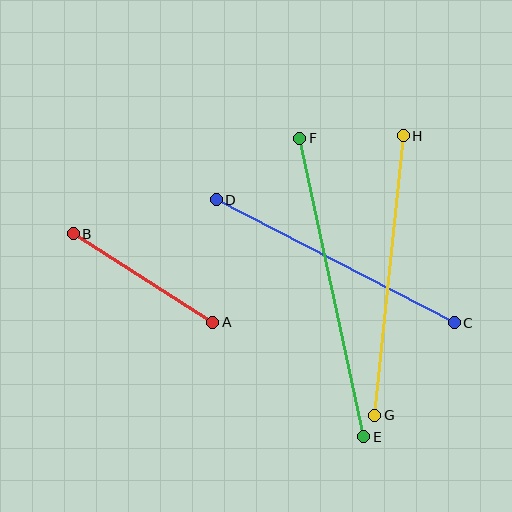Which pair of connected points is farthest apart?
Points E and F are farthest apart.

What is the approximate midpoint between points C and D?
The midpoint is at approximately (335, 261) pixels.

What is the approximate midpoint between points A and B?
The midpoint is at approximately (143, 278) pixels.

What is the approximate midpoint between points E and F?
The midpoint is at approximately (332, 288) pixels.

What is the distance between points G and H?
The distance is approximately 281 pixels.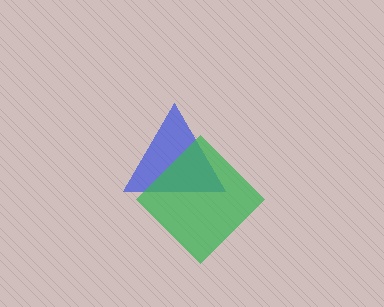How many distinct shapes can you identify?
There are 2 distinct shapes: a blue triangle, a green diamond.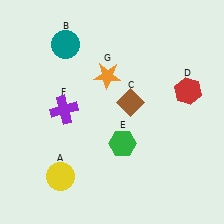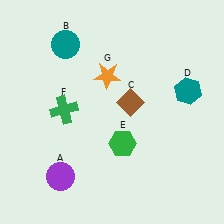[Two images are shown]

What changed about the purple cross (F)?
In Image 1, F is purple. In Image 2, it changed to green.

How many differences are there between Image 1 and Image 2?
There are 3 differences between the two images.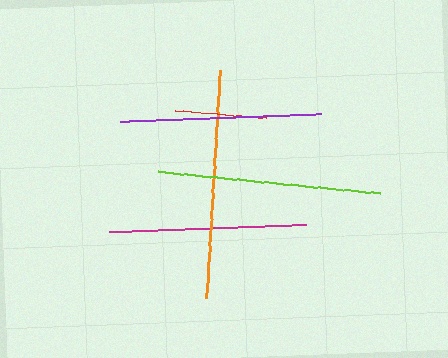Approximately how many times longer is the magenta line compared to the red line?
The magenta line is approximately 2.2 times the length of the red line.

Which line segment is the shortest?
The red line is the shortest at approximately 91 pixels.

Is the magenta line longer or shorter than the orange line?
The orange line is longer than the magenta line.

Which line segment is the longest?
The orange line is the longest at approximately 228 pixels.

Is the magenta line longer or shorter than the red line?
The magenta line is longer than the red line.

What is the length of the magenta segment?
The magenta segment is approximately 198 pixels long.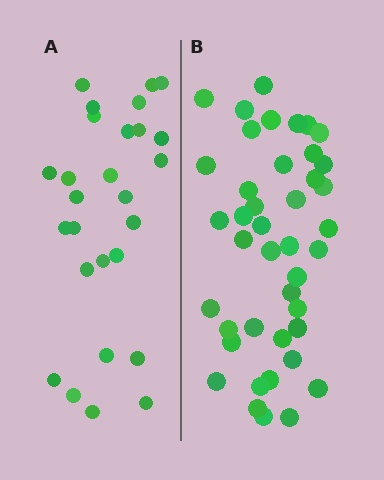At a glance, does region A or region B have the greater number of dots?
Region B (the right region) has more dots.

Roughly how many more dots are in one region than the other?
Region B has approximately 15 more dots than region A.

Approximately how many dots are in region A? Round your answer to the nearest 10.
About 30 dots. (The exact count is 27, which rounds to 30.)